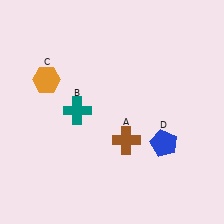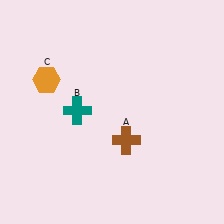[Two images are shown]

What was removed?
The blue pentagon (D) was removed in Image 2.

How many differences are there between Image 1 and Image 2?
There is 1 difference between the two images.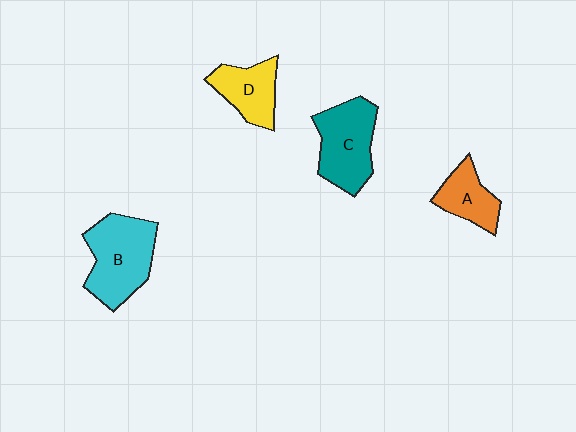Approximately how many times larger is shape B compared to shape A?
Approximately 1.8 times.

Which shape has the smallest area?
Shape A (orange).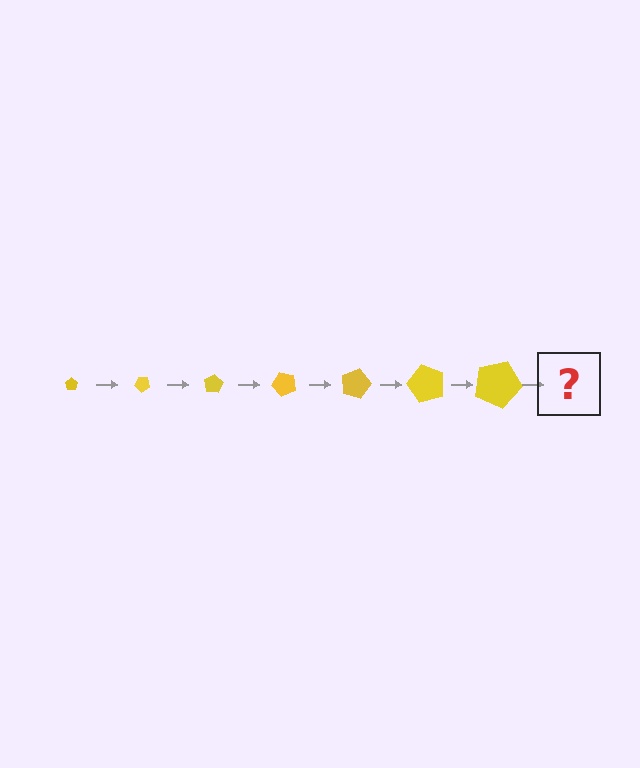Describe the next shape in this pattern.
It should be a pentagon, larger than the previous one and rotated 280 degrees from the start.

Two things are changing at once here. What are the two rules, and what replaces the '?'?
The two rules are that the pentagon grows larger each step and it rotates 40 degrees each step. The '?' should be a pentagon, larger than the previous one and rotated 280 degrees from the start.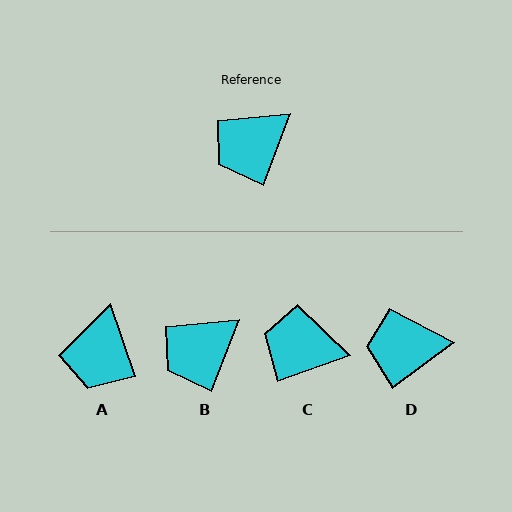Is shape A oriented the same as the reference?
No, it is off by about 40 degrees.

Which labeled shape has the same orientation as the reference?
B.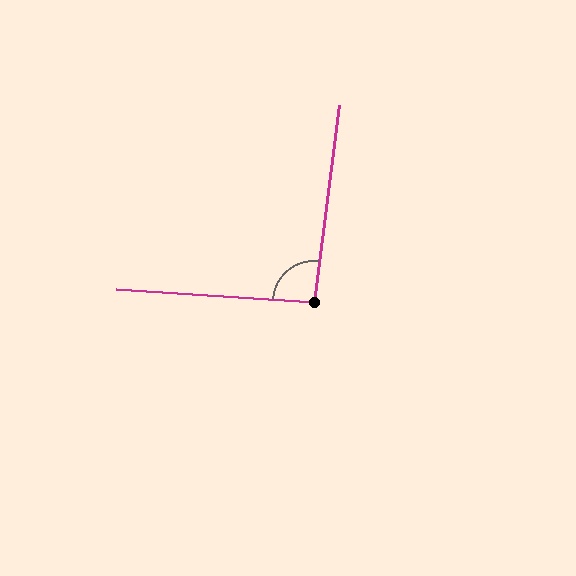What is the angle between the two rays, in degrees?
Approximately 93 degrees.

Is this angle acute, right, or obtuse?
It is approximately a right angle.